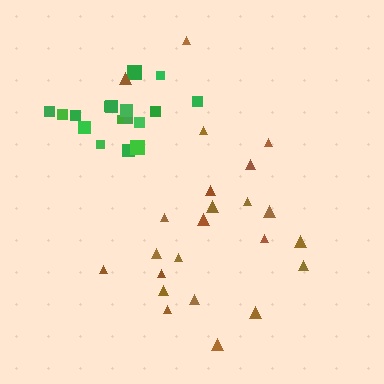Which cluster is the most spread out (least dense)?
Brown.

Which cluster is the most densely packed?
Green.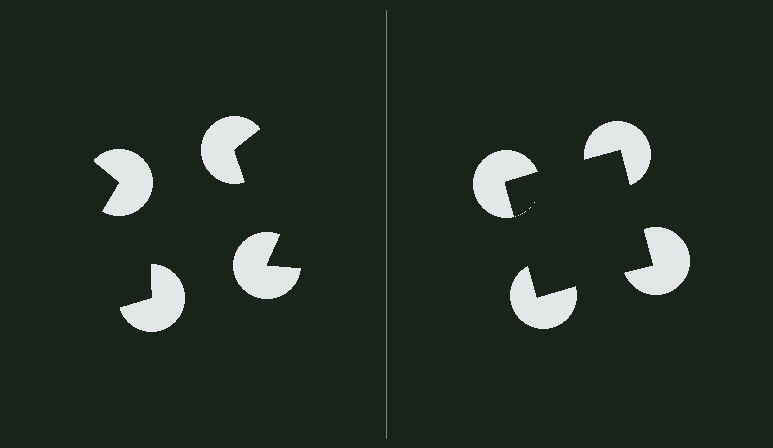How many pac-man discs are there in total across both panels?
8 — 4 on each side.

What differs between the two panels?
The pac-man discs are positioned identically on both sides; only the wedge orientations differ. On the right they align to a square; on the left they are misaligned.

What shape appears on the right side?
An illusory square.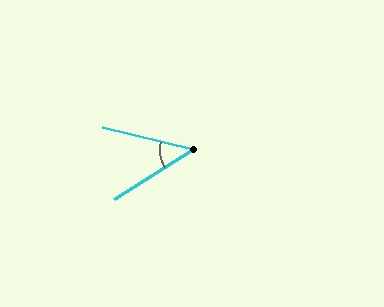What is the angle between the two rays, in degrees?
Approximately 46 degrees.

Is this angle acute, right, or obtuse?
It is acute.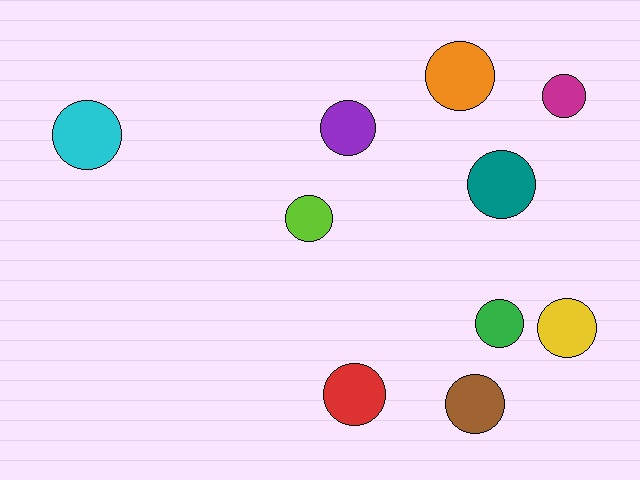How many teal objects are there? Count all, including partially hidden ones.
There is 1 teal object.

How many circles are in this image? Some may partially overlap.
There are 10 circles.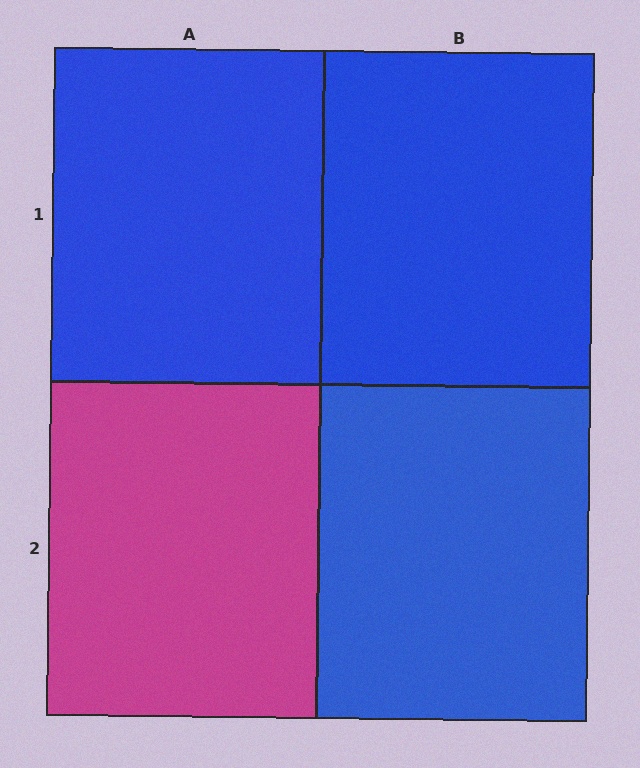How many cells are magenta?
1 cell is magenta.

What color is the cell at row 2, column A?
Magenta.